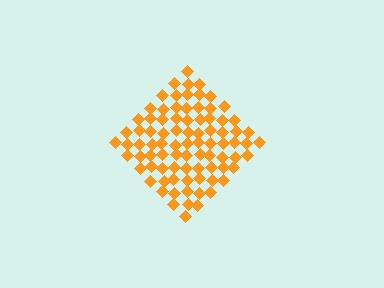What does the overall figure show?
The overall figure shows a diamond.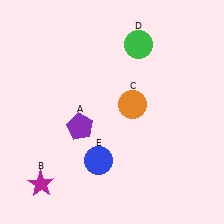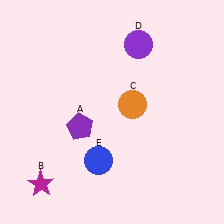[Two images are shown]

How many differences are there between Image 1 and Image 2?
There is 1 difference between the two images.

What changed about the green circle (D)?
In Image 1, D is green. In Image 2, it changed to purple.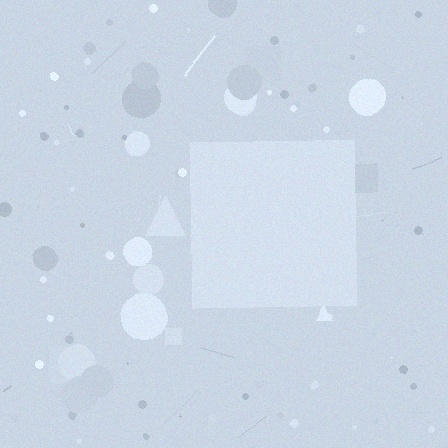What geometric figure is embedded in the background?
A square is embedded in the background.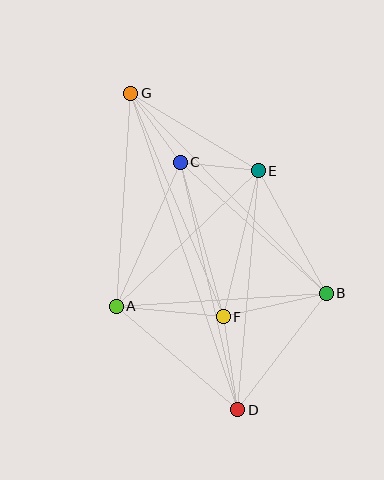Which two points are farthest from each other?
Points D and G are farthest from each other.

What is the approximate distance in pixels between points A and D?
The distance between A and D is approximately 159 pixels.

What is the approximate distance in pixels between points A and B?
The distance between A and B is approximately 210 pixels.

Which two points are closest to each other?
Points C and E are closest to each other.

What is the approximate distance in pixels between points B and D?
The distance between B and D is approximately 146 pixels.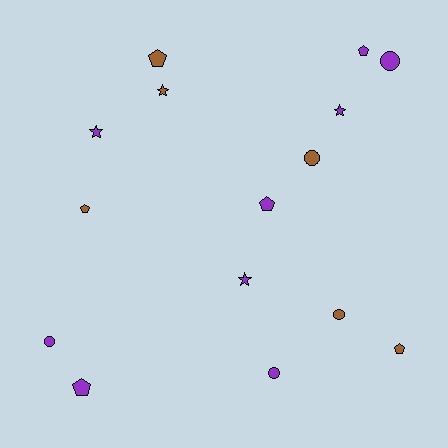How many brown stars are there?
There is 1 brown star.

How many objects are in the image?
There are 15 objects.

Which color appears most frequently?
Purple, with 9 objects.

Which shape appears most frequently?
Pentagon, with 6 objects.